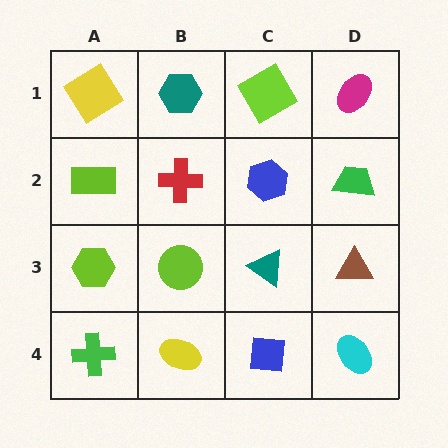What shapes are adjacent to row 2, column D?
A magenta ellipse (row 1, column D), a brown triangle (row 3, column D), a blue hexagon (row 2, column C).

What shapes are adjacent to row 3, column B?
A red cross (row 2, column B), a yellow ellipse (row 4, column B), a lime hexagon (row 3, column A), a teal triangle (row 3, column C).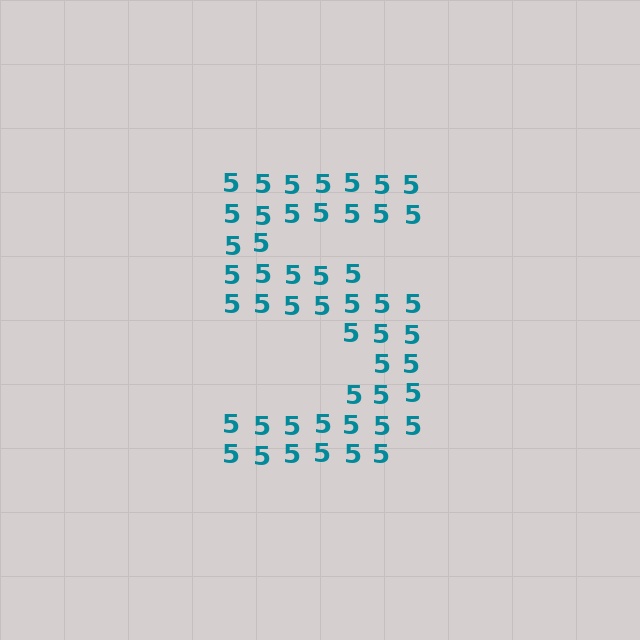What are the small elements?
The small elements are digit 5's.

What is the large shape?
The large shape is the digit 5.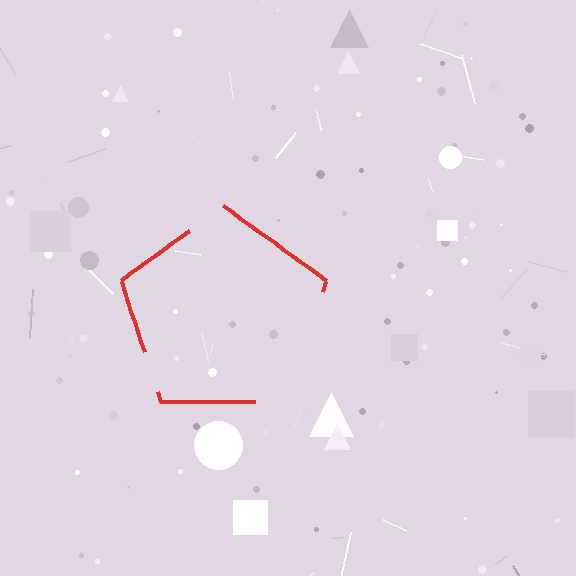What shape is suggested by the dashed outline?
The dashed outline suggests a pentagon.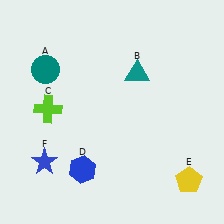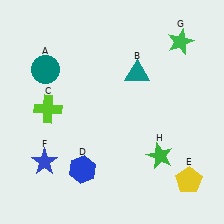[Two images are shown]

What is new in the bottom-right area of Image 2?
A green star (H) was added in the bottom-right area of Image 2.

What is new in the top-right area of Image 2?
A green star (G) was added in the top-right area of Image 2.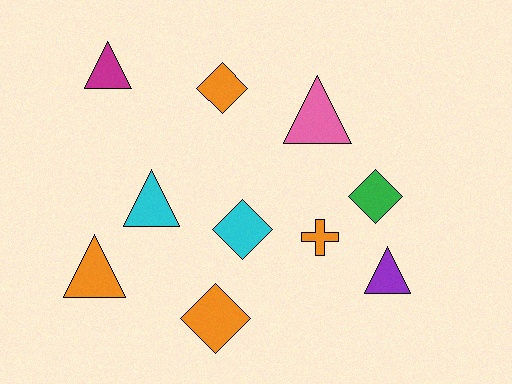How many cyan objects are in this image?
There are 2 cyan objects.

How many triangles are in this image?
There are 5 triangles.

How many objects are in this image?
There are 10 objects.